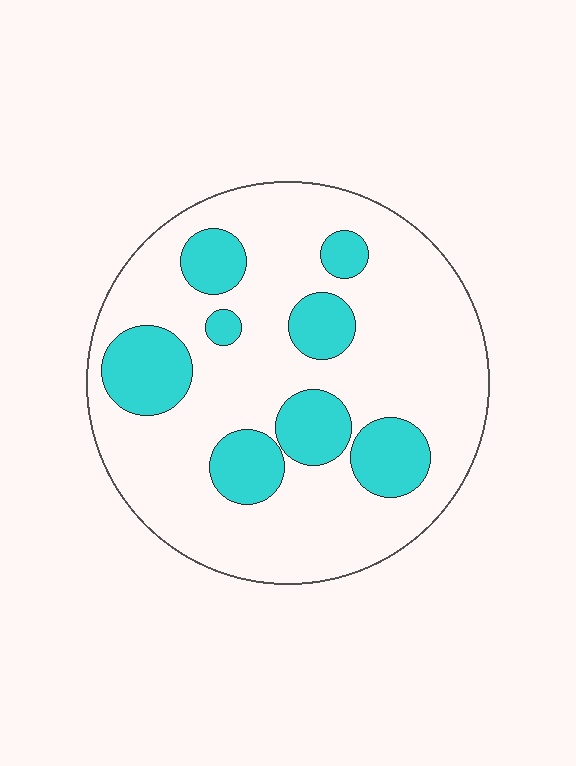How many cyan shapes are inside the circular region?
8.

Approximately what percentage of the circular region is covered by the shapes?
Approximately 25%.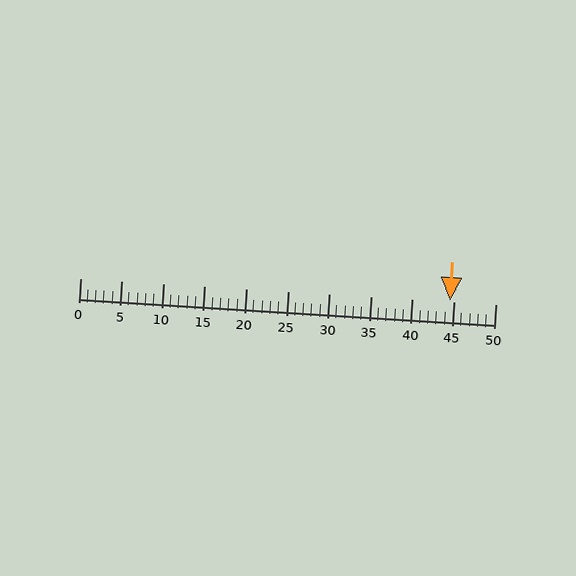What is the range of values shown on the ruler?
The ruler shows values from 0 to 50.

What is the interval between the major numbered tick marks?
The major tick marks are spaced 5 units apart.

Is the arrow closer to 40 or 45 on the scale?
The arrow is closer to 45.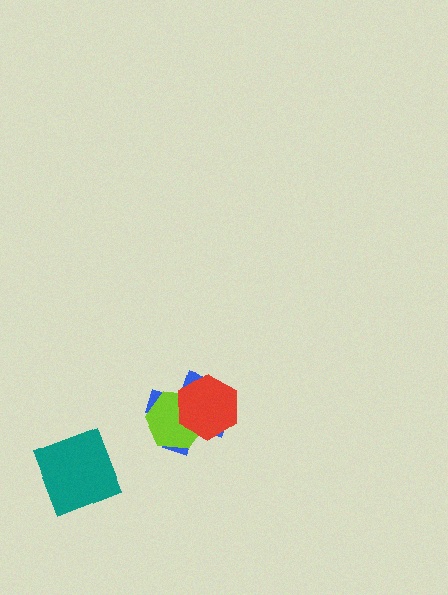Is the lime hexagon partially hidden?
Yes, it is partially covered by another shape.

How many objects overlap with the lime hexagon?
2 objects overlap with the lime hexagon.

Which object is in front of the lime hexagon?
The red hexagon is in front of the lime hexagon.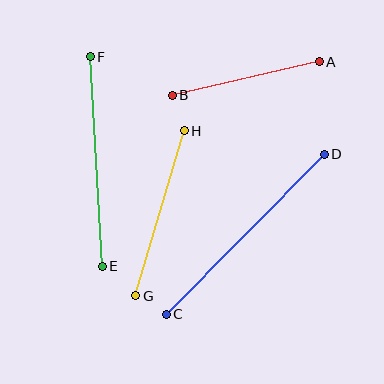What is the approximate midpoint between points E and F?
The midpoint is at approximately (96, 162) pixels.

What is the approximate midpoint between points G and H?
The midpoint is at approximately (160, 213) pixels.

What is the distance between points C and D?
The distance is approximately 225 pixels.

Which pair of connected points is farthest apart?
Points C and D are farthest apart.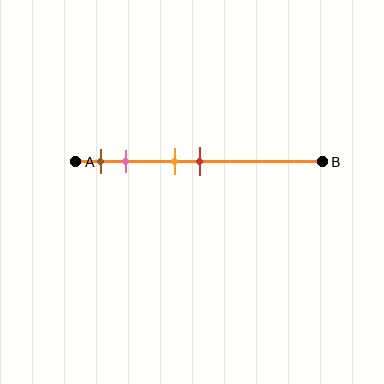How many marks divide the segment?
There are 4 marks dividing the segment.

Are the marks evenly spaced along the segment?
No, the marks are not evenly spaced.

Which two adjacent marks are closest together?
The orange and red marks are the closest adjacent pair.